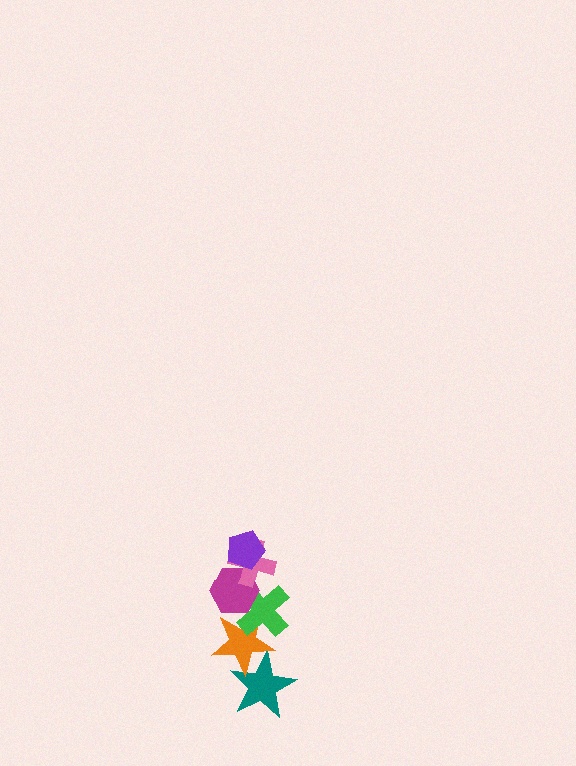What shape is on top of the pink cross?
The purple pentagon is on top of the pink cross.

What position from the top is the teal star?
The teal star is 6th from the top.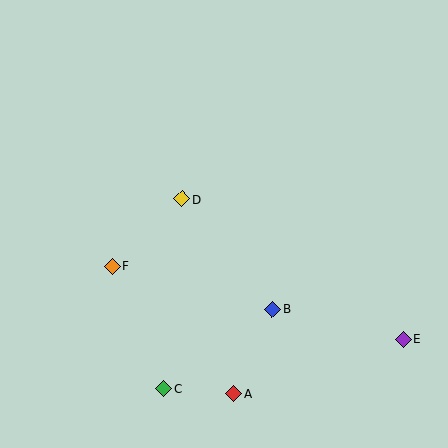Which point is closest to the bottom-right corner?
Point E is closest to the bottom-right corner.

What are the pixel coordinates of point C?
Point C is at (164, 389).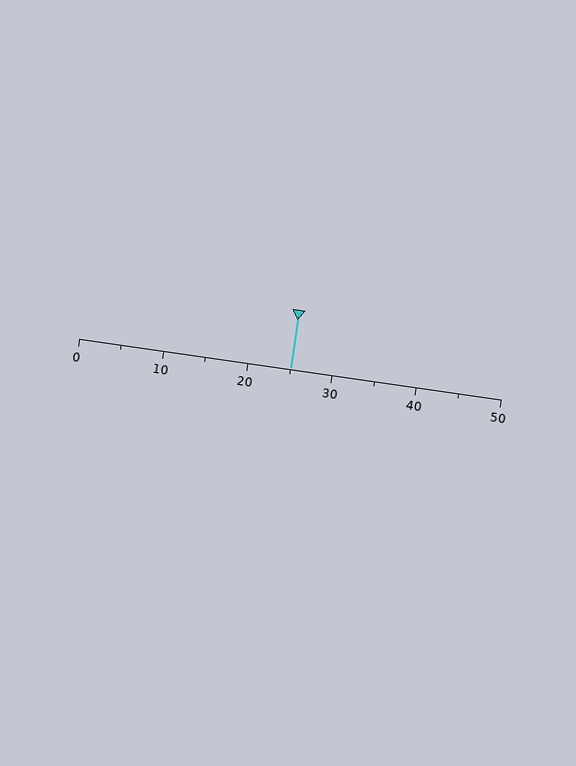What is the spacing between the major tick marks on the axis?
The major ticks are spaced 10 apart.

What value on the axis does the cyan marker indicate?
The marker indicates approximately 25.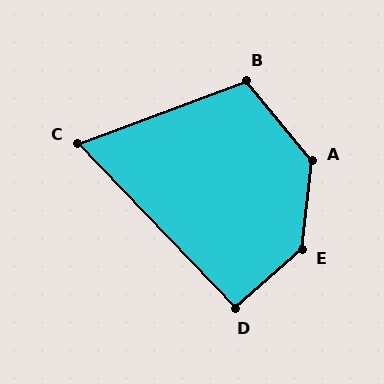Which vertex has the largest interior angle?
E, at approximately 138 degrees.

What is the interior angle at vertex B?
Approximately 109 degrees (obtuse).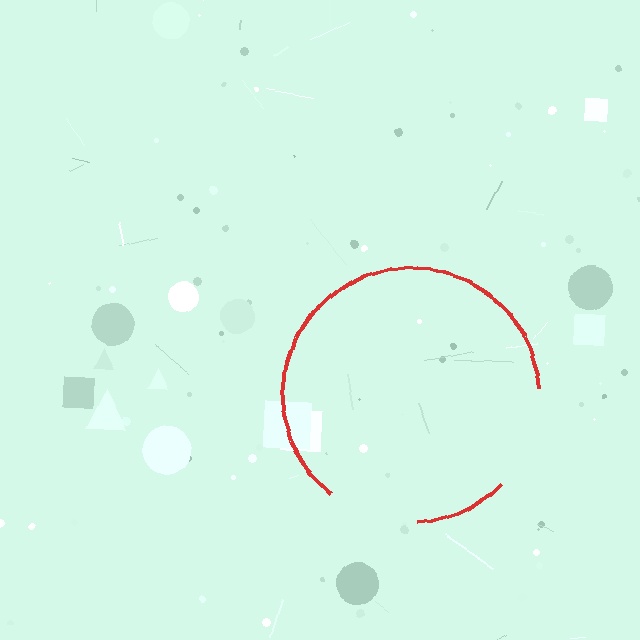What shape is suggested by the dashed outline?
The dashed outline suggests a circle.